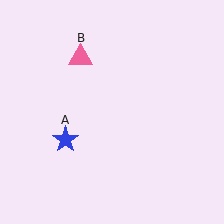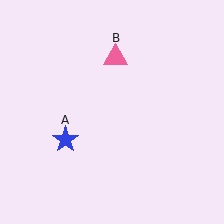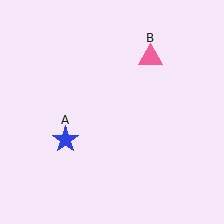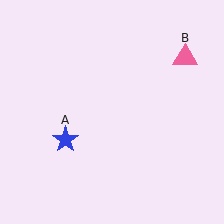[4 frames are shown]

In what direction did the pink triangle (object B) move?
The pink triangle (object B) moved right.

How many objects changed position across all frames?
1 object changed position: pink triangle (object B).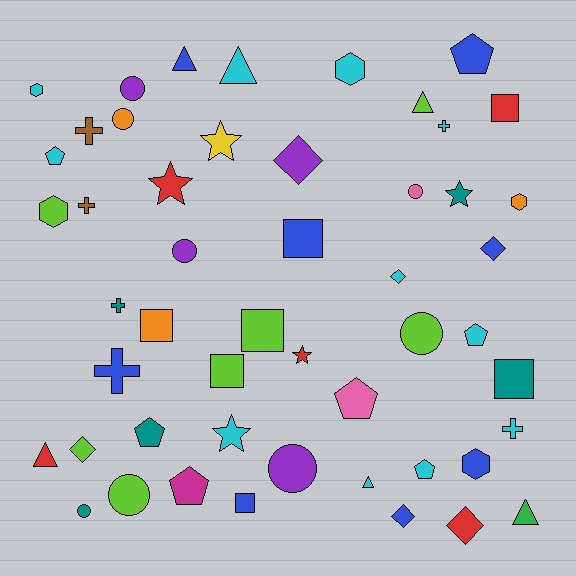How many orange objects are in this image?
There are 3 orange objects.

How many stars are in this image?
There are 5 stars.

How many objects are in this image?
There are 50 objects.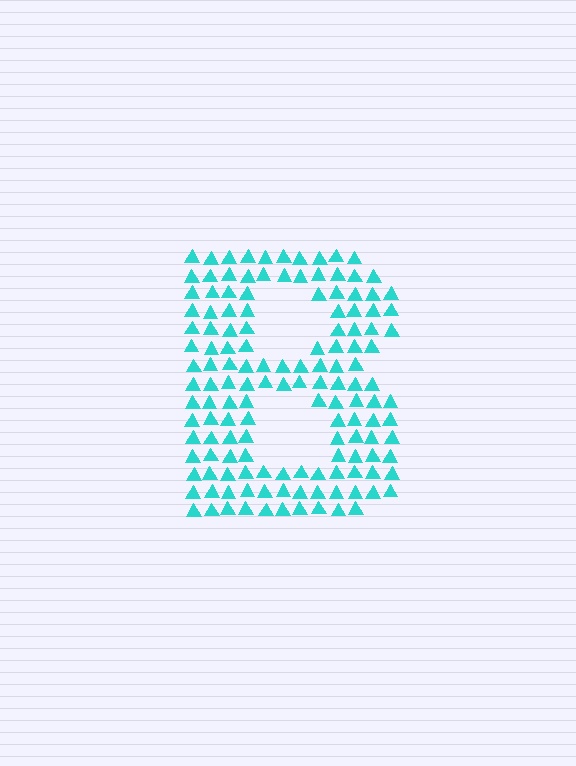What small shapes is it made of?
It is made of small triangles.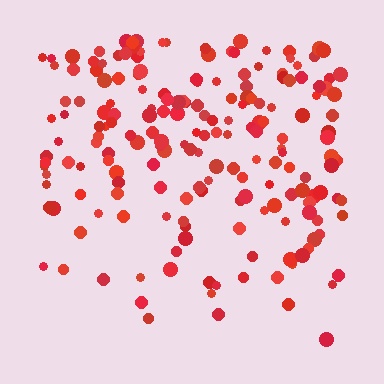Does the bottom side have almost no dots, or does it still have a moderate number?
Still a moderate number, just noticeably fewer than the top.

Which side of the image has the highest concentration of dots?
The top.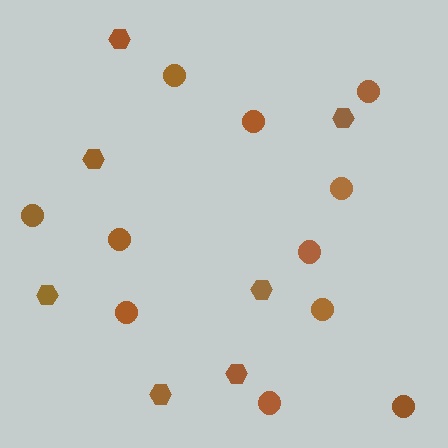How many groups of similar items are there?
There are 2 groups: one group of hexagons (7) and one group of circles (11).